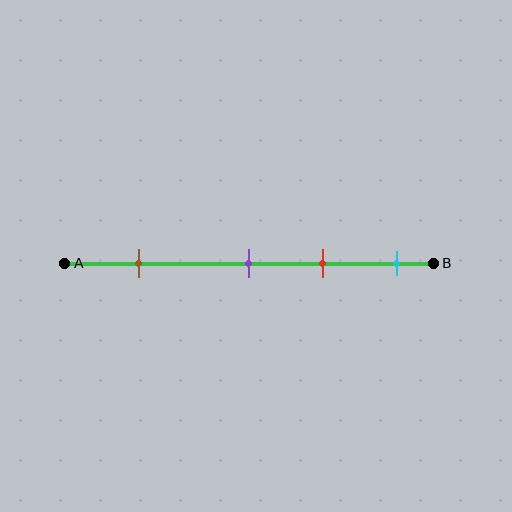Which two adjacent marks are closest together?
The purple and red marks are the closest adjacent pair.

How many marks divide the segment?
There are 4 marks dividing the segment.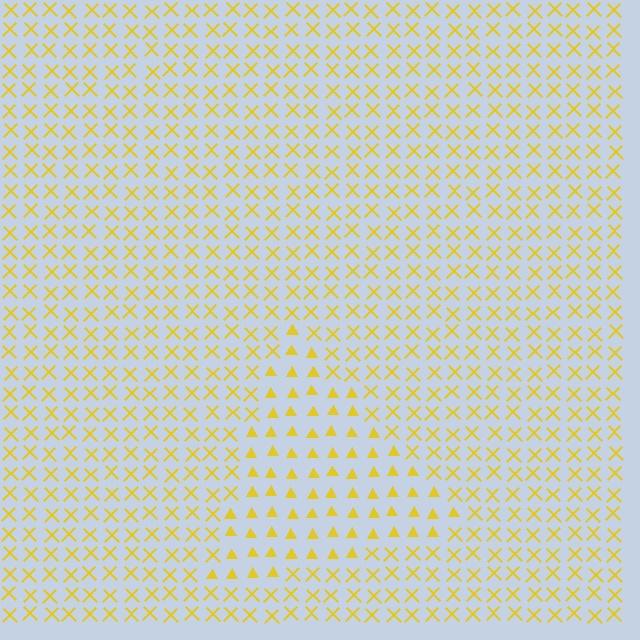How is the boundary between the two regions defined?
The boundary is defined by a change in element shape: triangles inside vs. X marks outside. All elements share the same color and spacing.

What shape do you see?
I see a triangle.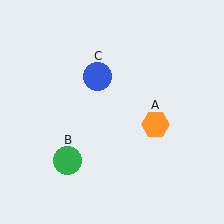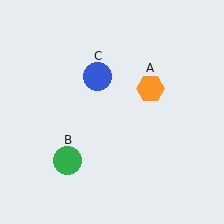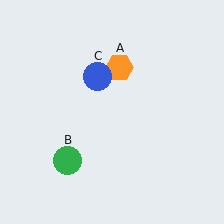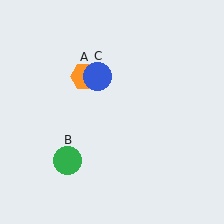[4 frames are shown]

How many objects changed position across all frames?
1 object changed position: orange hexagon (object A).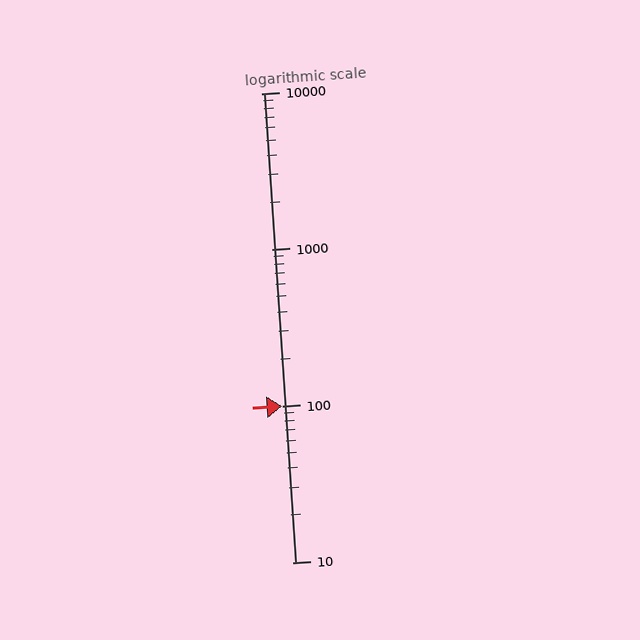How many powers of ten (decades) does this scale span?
The scale spans 3 decades, from 10 to 10000.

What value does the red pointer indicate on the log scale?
The pointer indicates approximately 100.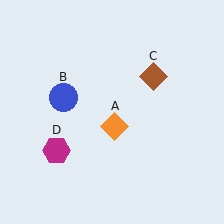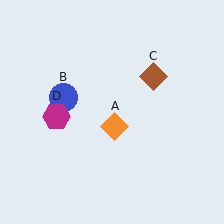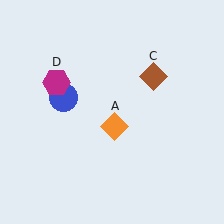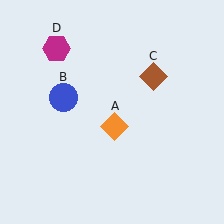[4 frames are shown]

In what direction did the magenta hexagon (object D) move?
The magenta hexagon (object D) moved up.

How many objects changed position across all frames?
1 object changed position: magenta hexagon (object D).